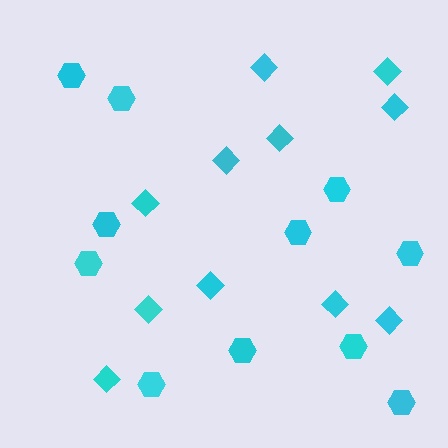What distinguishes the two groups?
There are 2 groups: one group of diamonds (11) and one group of hexagons (11).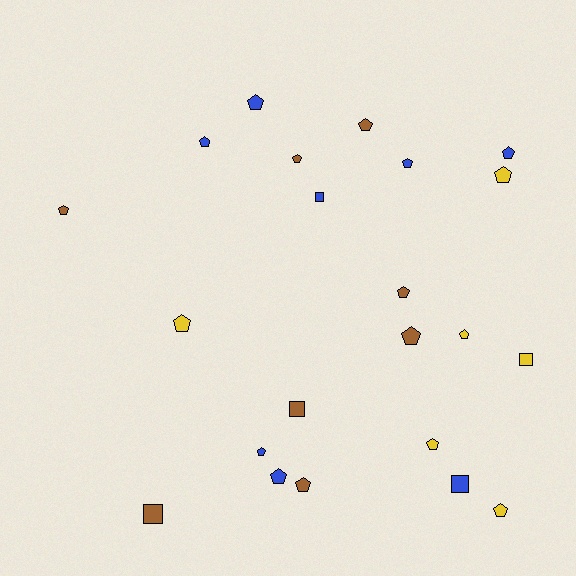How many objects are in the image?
There are 22 objects.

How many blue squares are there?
There are 2 blue squares.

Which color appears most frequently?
Brown, with 8 objects.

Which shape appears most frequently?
Pentagon, with 17 objects.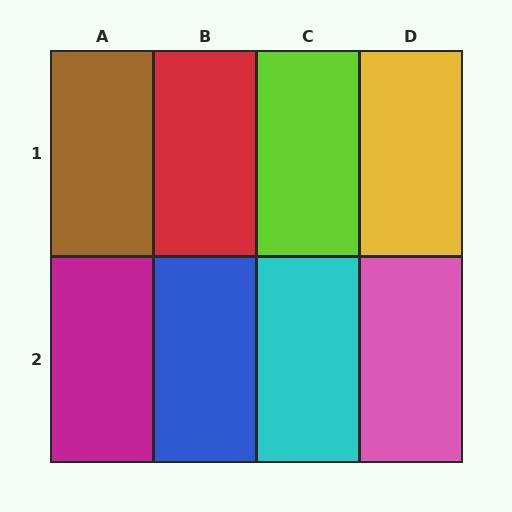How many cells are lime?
1 cell is lime.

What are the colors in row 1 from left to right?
Brown, red, lime, yellow.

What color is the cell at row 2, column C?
Cyan.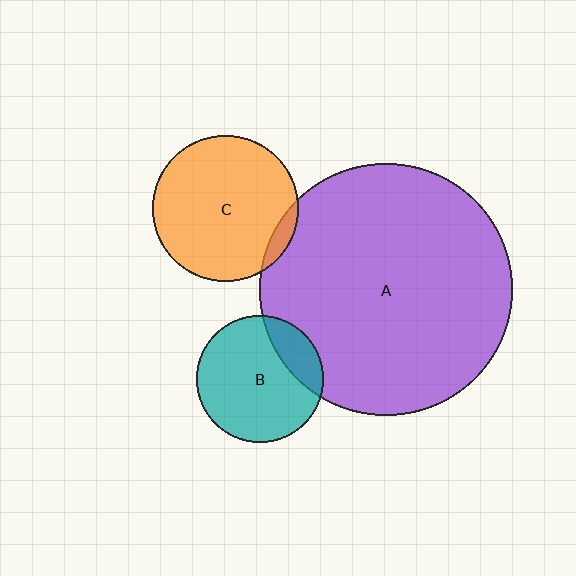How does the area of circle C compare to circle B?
Approximately 1.3 times.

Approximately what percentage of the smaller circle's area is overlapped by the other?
Approximately 5%.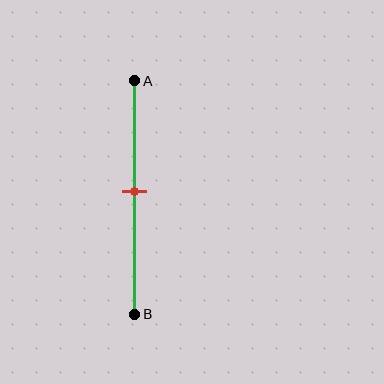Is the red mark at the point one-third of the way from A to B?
No, the mark is at about 50% from A, not at the 33% one-third point.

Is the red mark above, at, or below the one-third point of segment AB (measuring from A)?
The red mark is below the one-third point of segment AB.